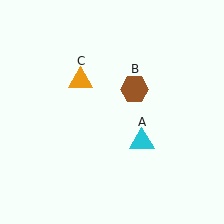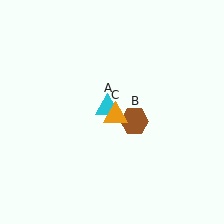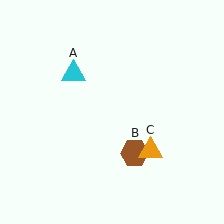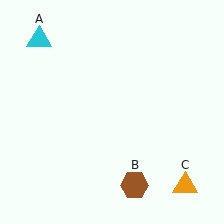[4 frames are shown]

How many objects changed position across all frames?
3 objects changed position: cyan triangle (object A), brown hexagon (object B), orange triangle (object C).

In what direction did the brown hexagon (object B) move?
The brown hexagon (object B) moved down.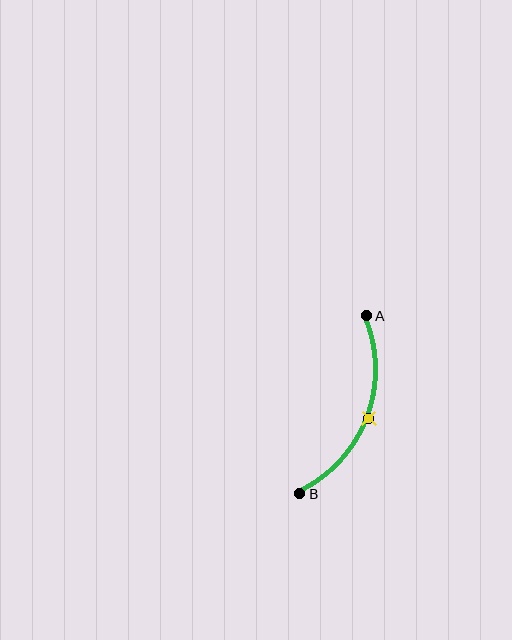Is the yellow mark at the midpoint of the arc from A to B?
Yes. The yellow mark lies on the arc at equal arc-length from both A and B — it is the arc midpoint.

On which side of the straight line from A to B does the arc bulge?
The arc bulges to the right of the straight line connecting A and B.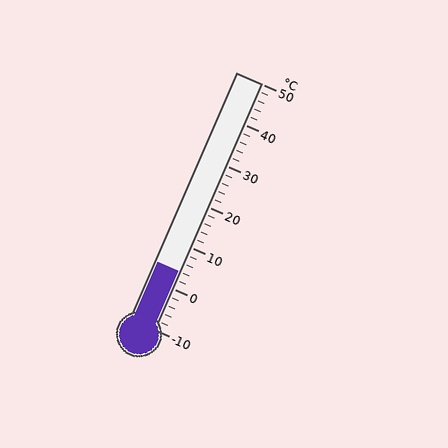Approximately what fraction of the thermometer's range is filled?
The thermometer is filled to approximately 25% of its range.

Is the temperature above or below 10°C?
The temperature is below 10°C.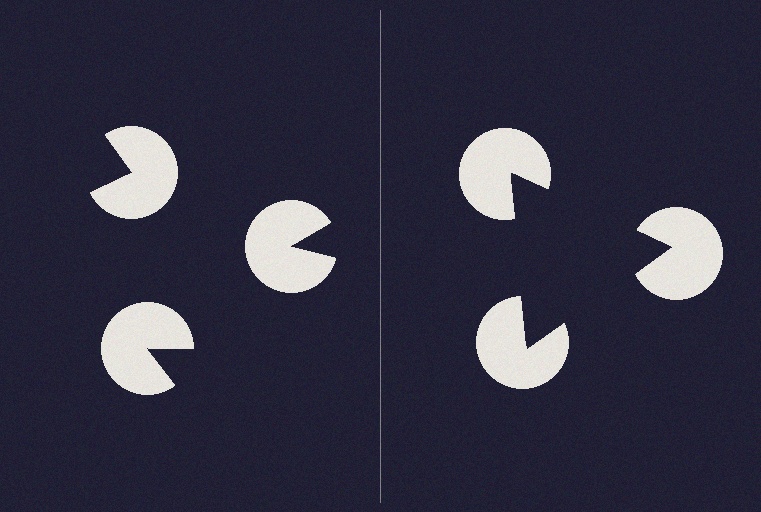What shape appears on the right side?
An illusory triangle.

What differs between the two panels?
The pac-man discs are positioned identically on both sides; only the wedge orientations differ. On the right they align to a triangle; on the left they are misaligned.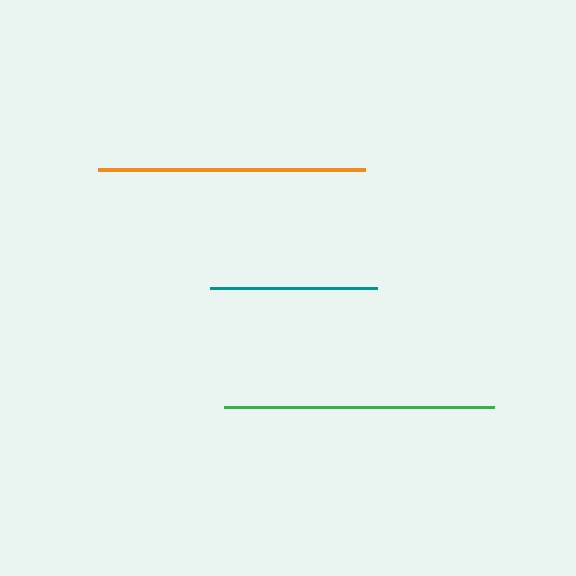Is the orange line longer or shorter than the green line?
The green line is longer than the orange line.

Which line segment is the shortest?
The teal line is the shortest at approximately 167 pixels.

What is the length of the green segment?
The green segment is approximately 270 pixels long.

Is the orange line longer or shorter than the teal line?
The orange line is longer than the teal line.